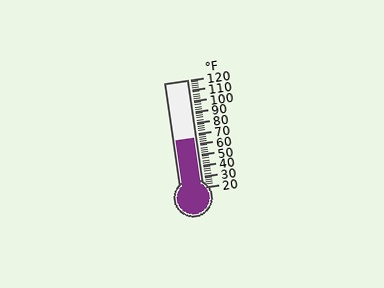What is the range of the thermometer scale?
The thermometer scale ranges from 20°F to 120°F.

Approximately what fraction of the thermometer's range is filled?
The thermometer is filled to approximately 45% of its range.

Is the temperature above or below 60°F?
The temperature is above 60°F.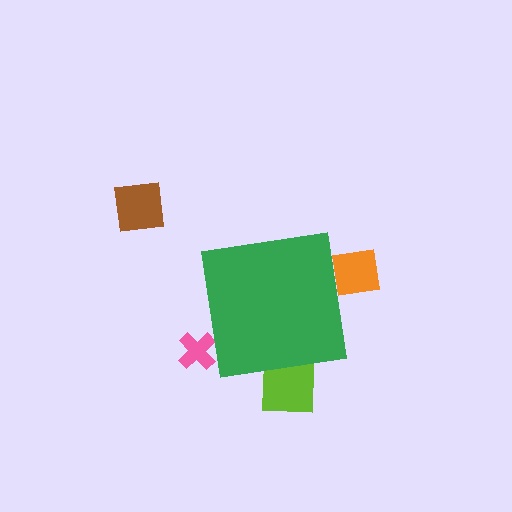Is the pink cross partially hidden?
Yes, the pink cross is partially hidden behind the green square.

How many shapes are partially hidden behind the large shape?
3 shapes are partially hidden.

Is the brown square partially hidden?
No, the brown square is fully visible.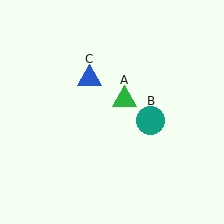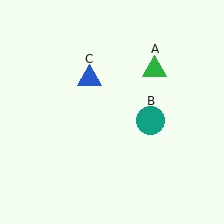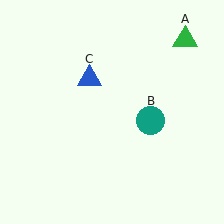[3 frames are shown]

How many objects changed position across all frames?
1 object changed position: green triangle (object A).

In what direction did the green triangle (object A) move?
The green triangle (object A) moved up and to the right.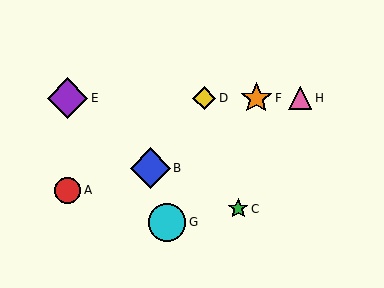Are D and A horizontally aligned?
No, D is at y≈98 and A is at y≈190.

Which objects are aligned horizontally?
Objects D, E, F, H are aligned horizontally.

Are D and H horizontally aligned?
Yes, both are at y≈98.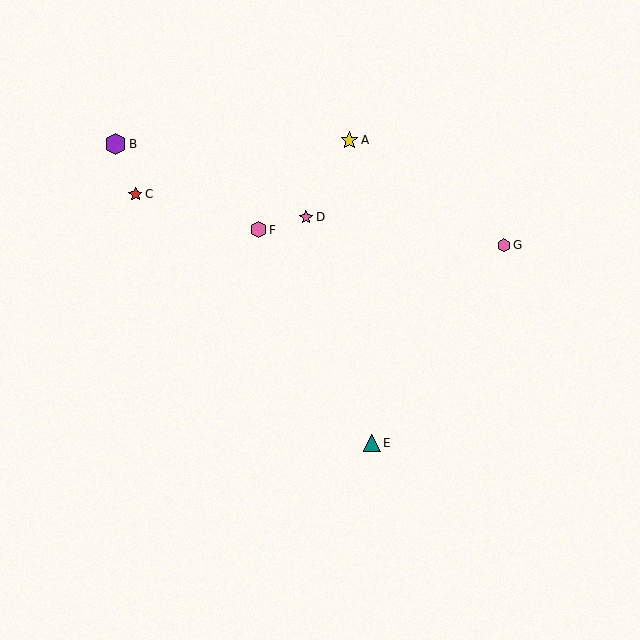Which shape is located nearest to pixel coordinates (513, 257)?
The pink hexagon (labeled G) at (504, 245) is nearest to that location.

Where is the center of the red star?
The center of the red star is at (135, 194).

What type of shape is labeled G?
Shape G is a pink hexagon.